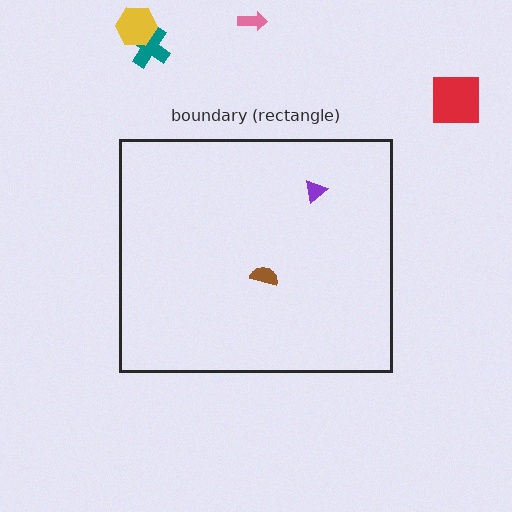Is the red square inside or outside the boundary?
Outside.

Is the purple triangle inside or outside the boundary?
Inside.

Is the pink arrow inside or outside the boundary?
Outside.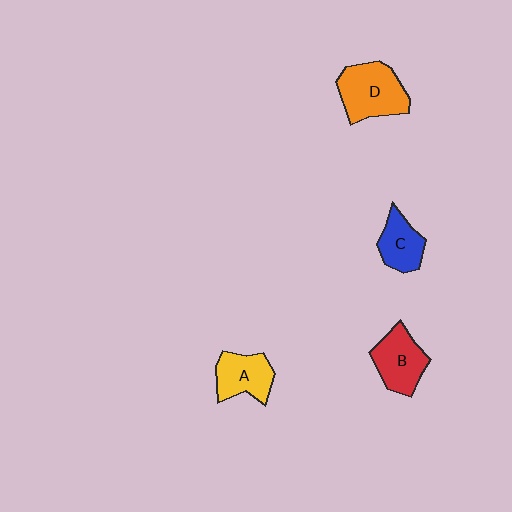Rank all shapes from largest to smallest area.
From largest to smallest: D (orange), B (red), A (yellow), C (blue).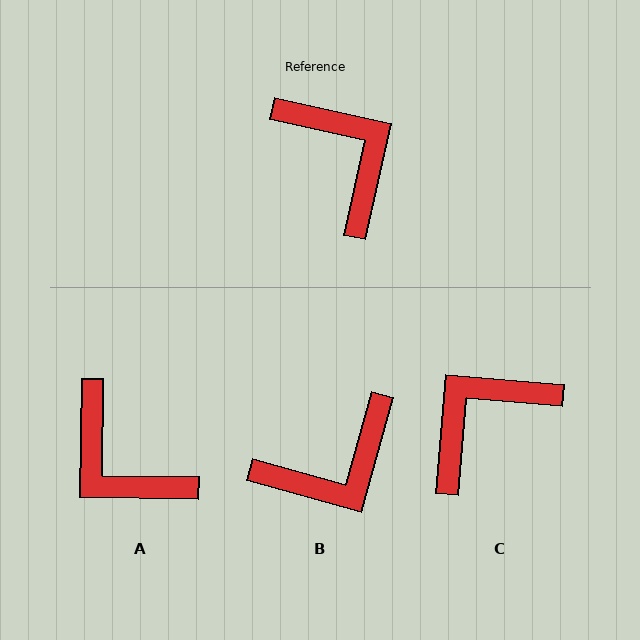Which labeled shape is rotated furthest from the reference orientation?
A, about 169 degrees away.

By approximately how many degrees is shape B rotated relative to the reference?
Approximately 93 degrees clockwise.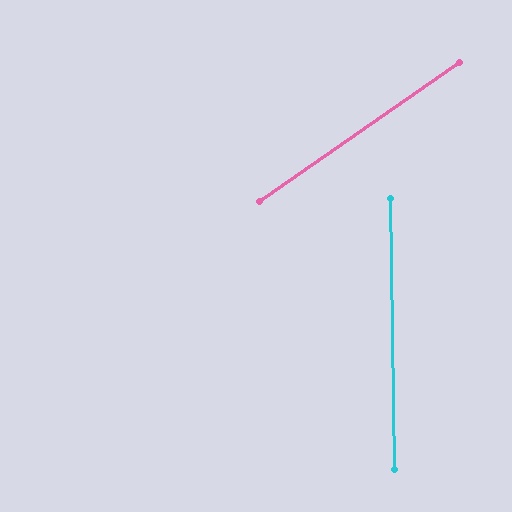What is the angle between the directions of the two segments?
Approximately 56 degrees.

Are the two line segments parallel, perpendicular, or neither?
Neither parallel nor perpendicular — they differ by about 56°.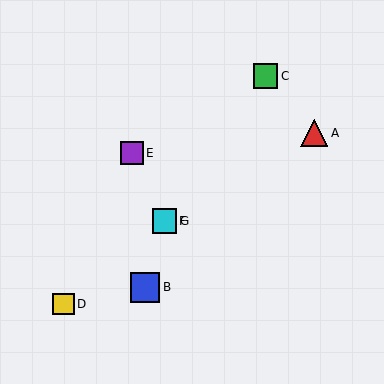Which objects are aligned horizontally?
Objects F, G are aligned horizontally.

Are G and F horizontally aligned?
Yes, both are at y≈221.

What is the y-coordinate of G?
Object G is at y≈221.